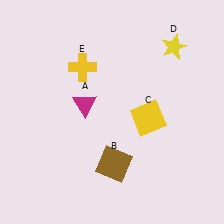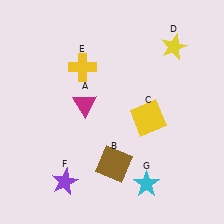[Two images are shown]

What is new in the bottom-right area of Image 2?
A cyan star (G) was added in the bottom-right area of Image 2.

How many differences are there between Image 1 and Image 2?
There are 2 differences between the two images.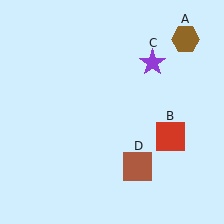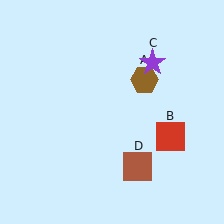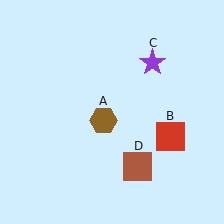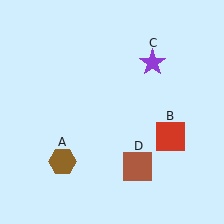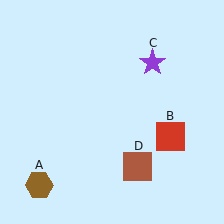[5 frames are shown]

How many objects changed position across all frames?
1 object changed position: brown hexagon (object A).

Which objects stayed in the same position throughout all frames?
Red square (object B) and purple star (object C) and brown square (object D) remained stationary.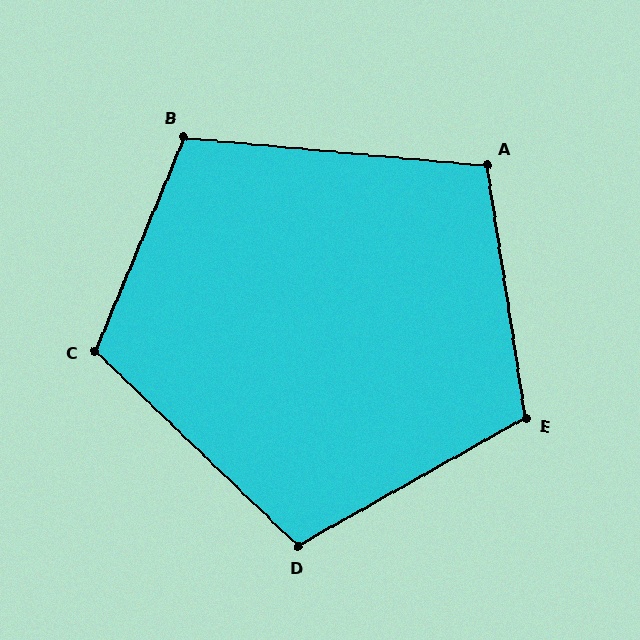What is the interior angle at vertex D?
Approximately 107 degrees (obtuse).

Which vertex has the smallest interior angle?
A, at approximately 104 degrees.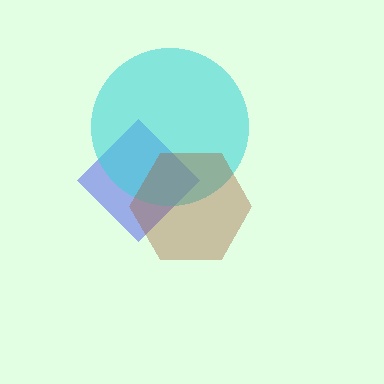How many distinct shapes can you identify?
There are 3 distinct shapes: a blue diamond, a cyan circle, a brown hexagon.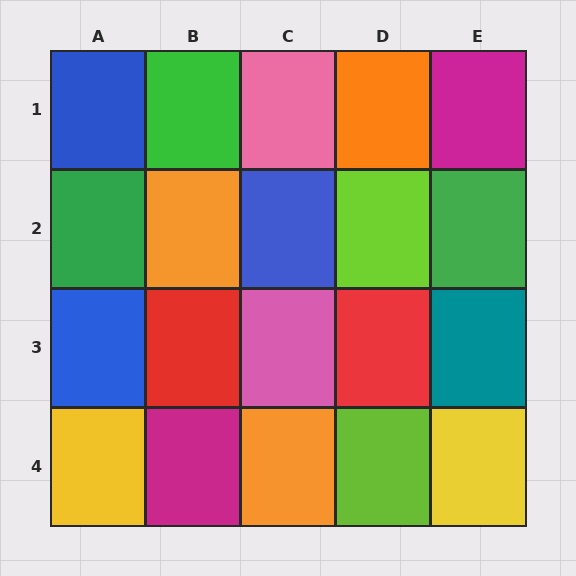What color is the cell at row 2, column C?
Blue.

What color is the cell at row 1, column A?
Blue.